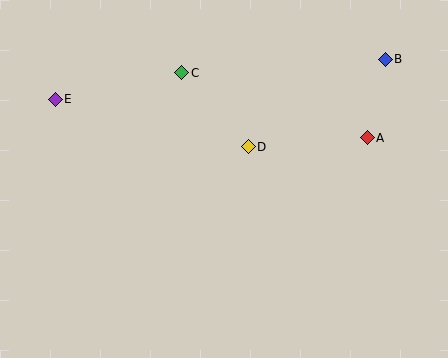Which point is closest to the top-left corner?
Point E is closest to the top-left corner.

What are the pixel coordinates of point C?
Point C is at (181, 73).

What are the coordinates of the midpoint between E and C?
The midpoint between E and C is at (118, 86).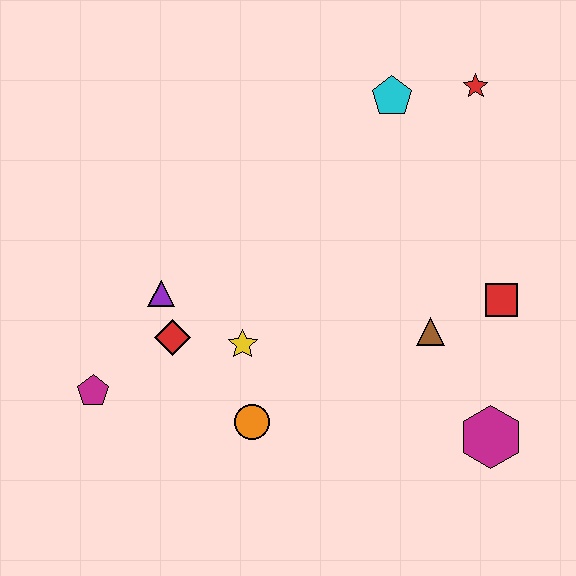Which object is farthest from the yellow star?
The red star is farthest from the yellow star.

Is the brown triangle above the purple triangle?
No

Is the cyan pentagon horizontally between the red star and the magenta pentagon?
Yes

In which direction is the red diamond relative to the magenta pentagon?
The red diamond is to the right of the magenta pentagon.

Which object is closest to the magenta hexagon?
The brown triangle is closest to the magenta hexagon.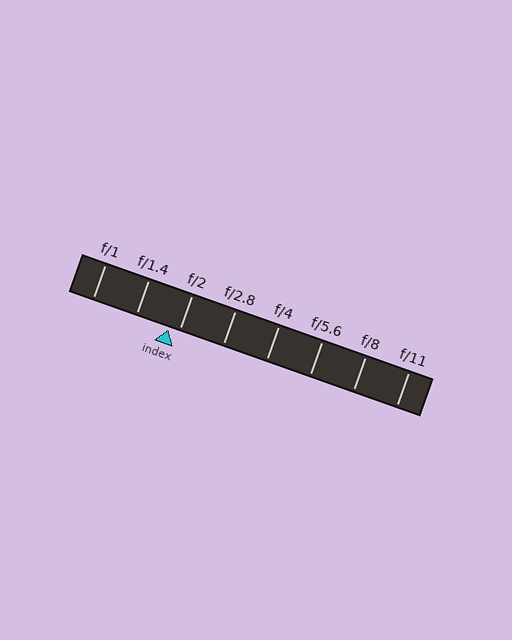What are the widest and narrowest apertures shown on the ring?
The widest aperture shown is f/1 and the narrowest is f/11.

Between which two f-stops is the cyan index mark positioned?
The index mark is between f/1.4 and f/2.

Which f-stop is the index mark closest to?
The index mark is closest to f/2.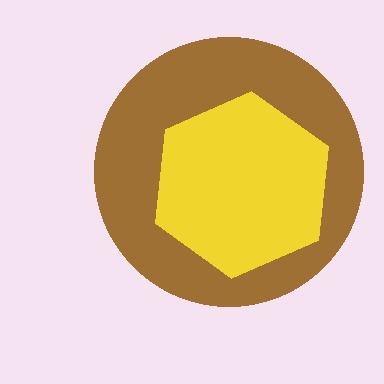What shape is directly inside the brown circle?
The yellow hexagon.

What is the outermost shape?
The brown circle.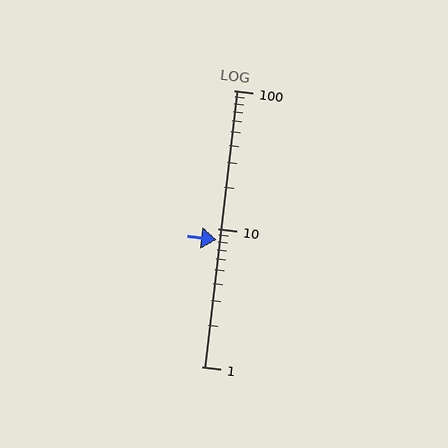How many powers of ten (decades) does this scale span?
The scale spans 2 decades, from 1 to 100.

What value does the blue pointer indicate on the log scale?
The pointer indicates approximately 8.2.